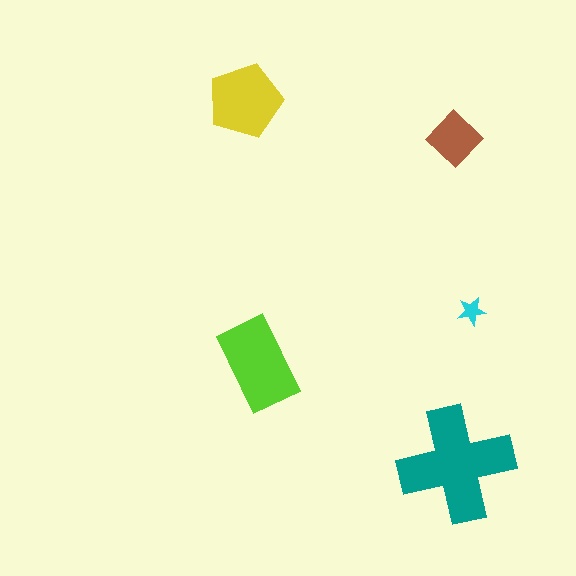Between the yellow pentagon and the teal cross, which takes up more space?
The teal cross.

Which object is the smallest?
The cyan star.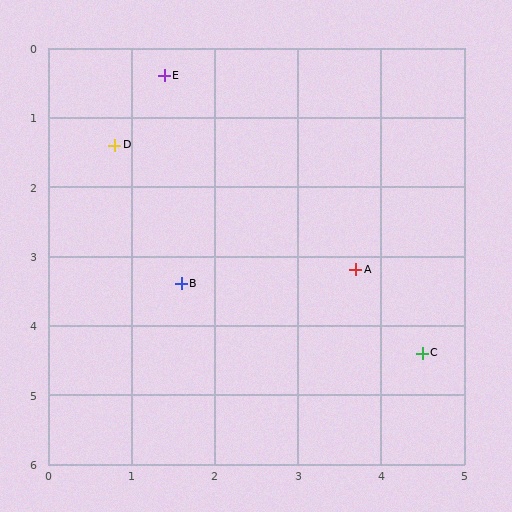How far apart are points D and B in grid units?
Points D and B are about 2.2 grid units apart.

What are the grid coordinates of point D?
Point D is at approximately (0.8, 1.4).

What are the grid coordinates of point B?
Point B is at approximately (1.6, 3.4).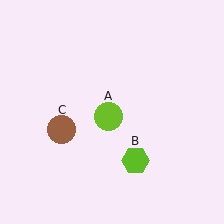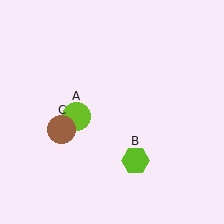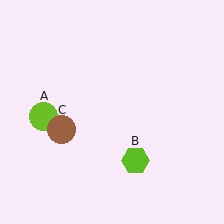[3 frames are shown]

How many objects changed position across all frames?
1 object changed position: lime circle (object A).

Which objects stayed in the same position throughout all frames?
Lime hexagon (object B) and brown circle (object C) remained stationary.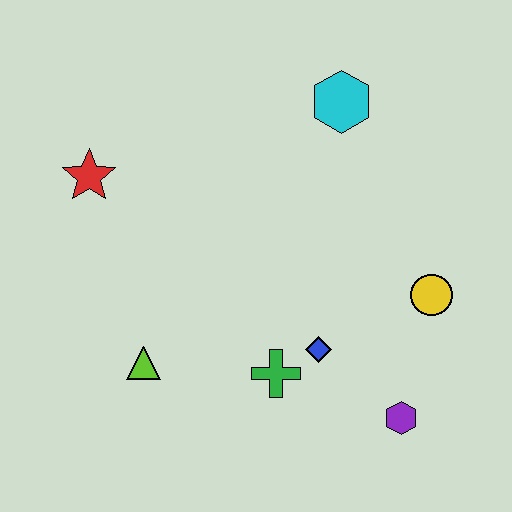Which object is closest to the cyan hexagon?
The yellow circle is closest to the cyan hexagon.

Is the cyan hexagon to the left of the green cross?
No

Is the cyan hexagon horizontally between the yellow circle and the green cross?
Yes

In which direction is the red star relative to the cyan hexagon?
The red star is to the left of the cyan hexagon.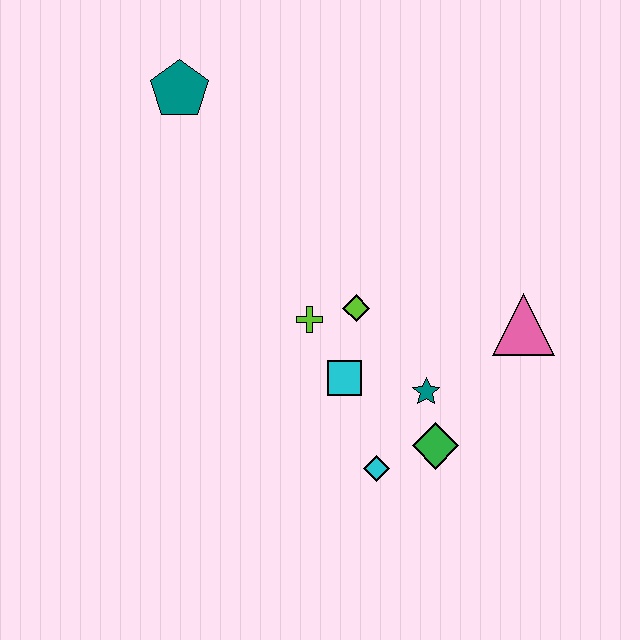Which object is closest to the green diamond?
The teal star is closest to the green diamond.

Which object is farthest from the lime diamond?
The teal pentagon is farthest from the lime diamond.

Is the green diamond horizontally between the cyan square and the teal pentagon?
No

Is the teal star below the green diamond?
No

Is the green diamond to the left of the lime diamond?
No